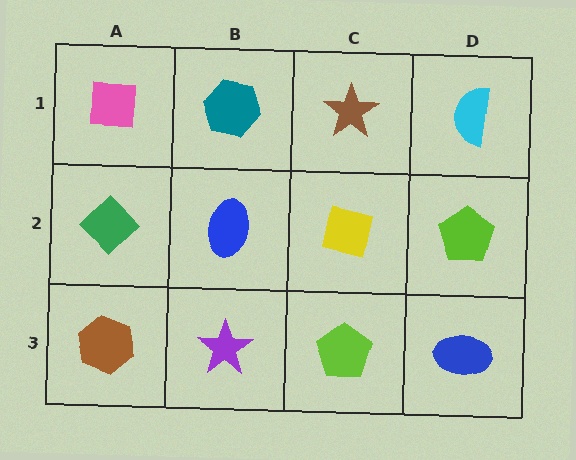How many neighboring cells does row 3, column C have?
3.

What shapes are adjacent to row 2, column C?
A brown star (row 1, column C), a lime pentagon (row 3, column C), a blue ellipse (row 2, column B), a lime pentagon (row 2, column D).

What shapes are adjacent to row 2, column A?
A pink square (row 1, column A), a brown hexagon (row 3, column A), a blue ellipse (row 2, column B).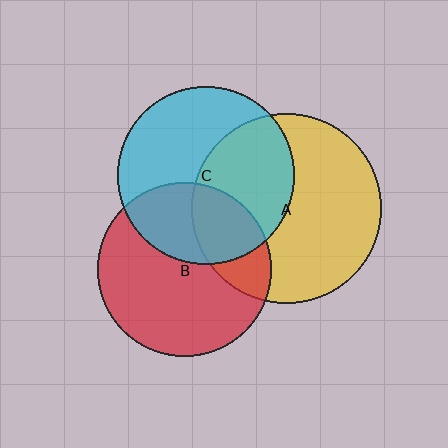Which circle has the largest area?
Circle A (yellow).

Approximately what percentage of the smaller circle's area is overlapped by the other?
Approximately 45%.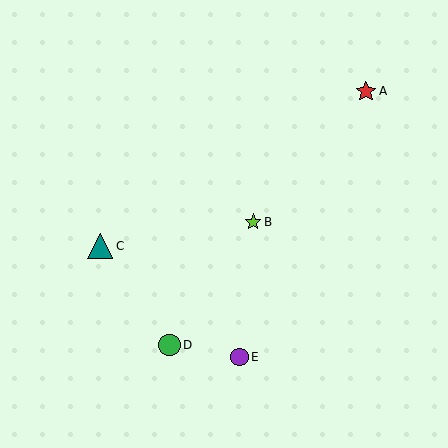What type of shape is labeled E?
Shape E is a purple circle.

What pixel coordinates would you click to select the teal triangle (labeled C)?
Click at (100, 246) to select the teal triangle C.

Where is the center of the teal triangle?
The center of the teal triangle is at (100, 246).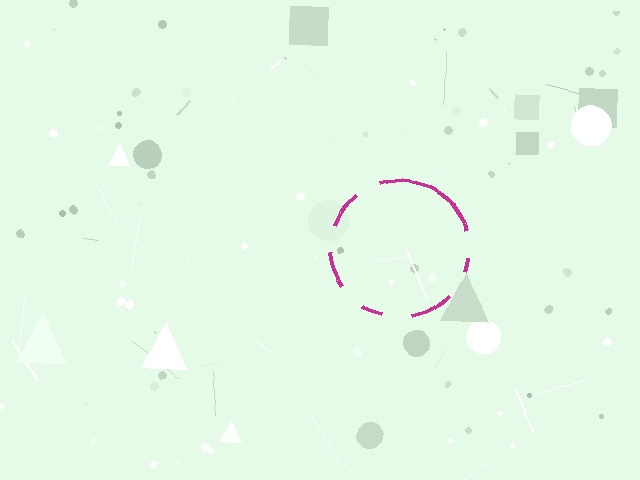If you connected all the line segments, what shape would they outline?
They would outline a circle.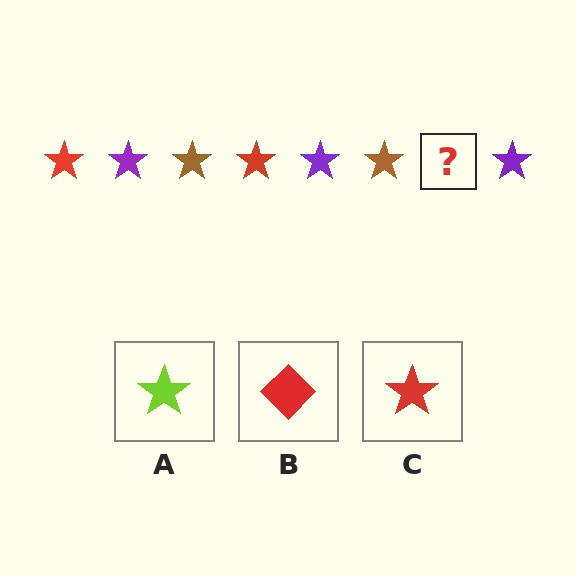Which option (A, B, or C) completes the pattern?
C.